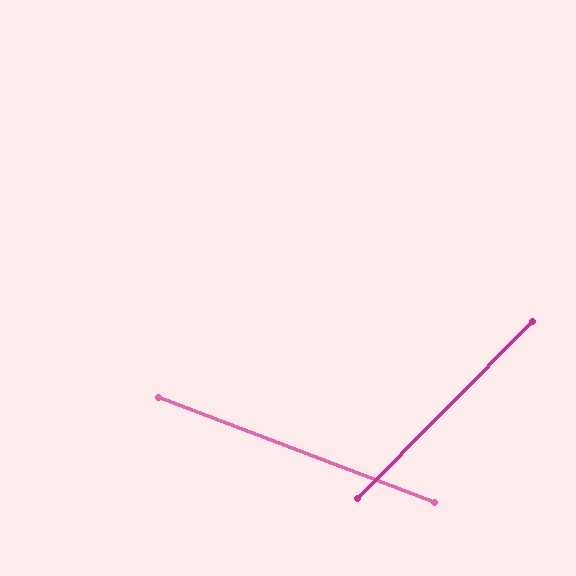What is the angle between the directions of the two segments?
Approximately 66 degrees.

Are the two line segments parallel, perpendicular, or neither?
Neither parallel nor perpendicular — they differ by about 66°.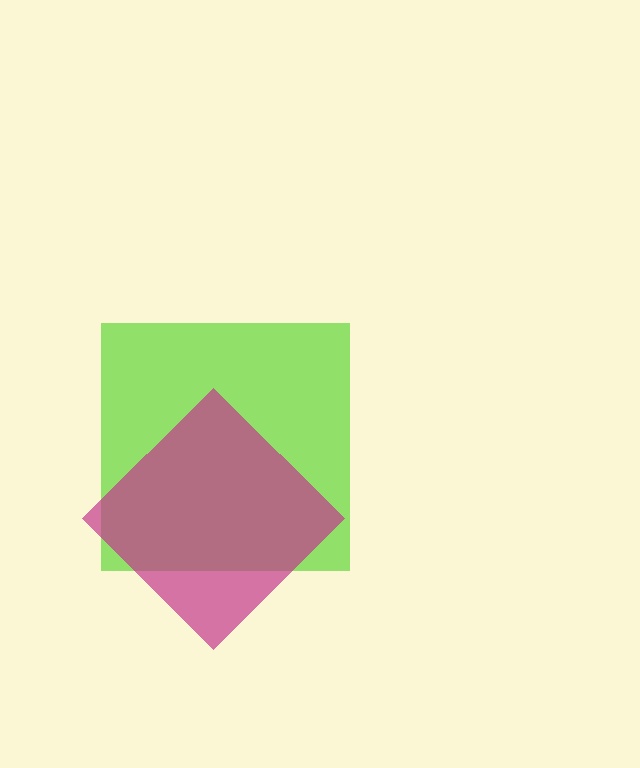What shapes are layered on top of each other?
The layered shapes are: a lime square, a magenta diamond.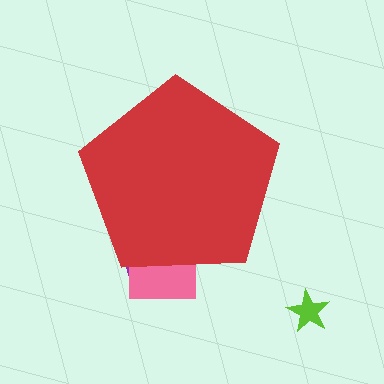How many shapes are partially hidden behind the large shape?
2 shapes are partially hidden.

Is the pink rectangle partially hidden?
Yes, the pink rectangle is partially hidden behind the red pentagon.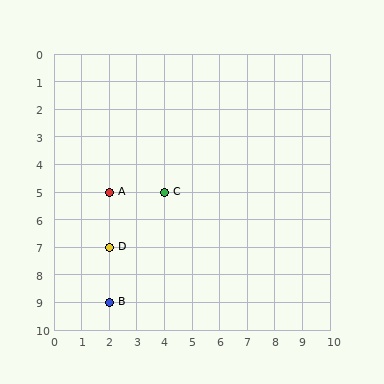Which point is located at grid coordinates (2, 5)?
Point A is at (2, 5).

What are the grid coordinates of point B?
Point B is at grid coordinates (2, 9).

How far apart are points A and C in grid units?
Points A and C are 2 columns apart.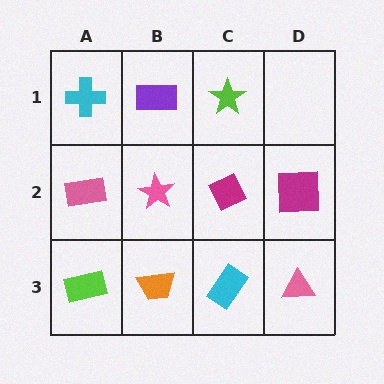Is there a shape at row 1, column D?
No, that cell is empty.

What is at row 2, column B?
A pink star.